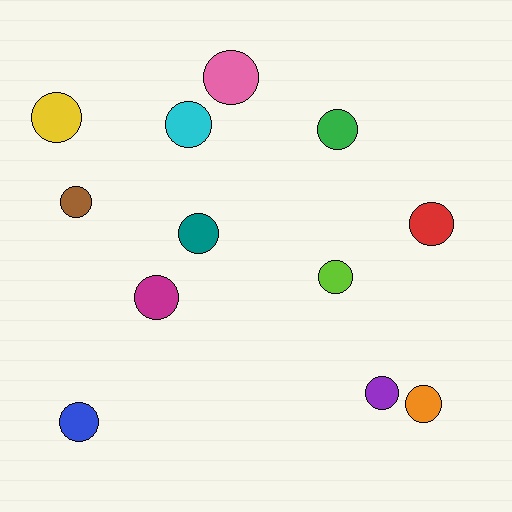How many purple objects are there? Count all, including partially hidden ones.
There is 1 purple object.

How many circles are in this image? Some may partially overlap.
There are 12 circles.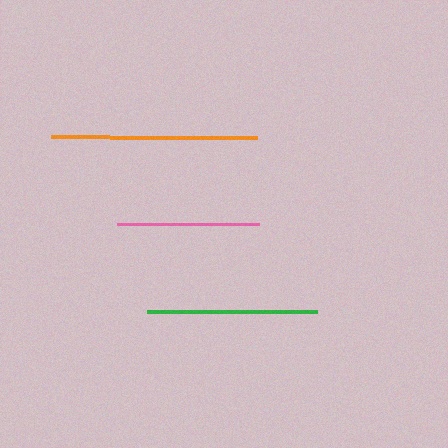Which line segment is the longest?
The orange line is the longest at approximately 206 pixels.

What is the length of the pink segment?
The pink segment is approximately 142 pixels long.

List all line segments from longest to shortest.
From longest to shortest: orange, green, pink.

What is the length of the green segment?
The green segment is approximately 170 pixels long.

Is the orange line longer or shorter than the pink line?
The orange line is longer than the pink line.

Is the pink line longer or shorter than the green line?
The green line is longer than the pink line.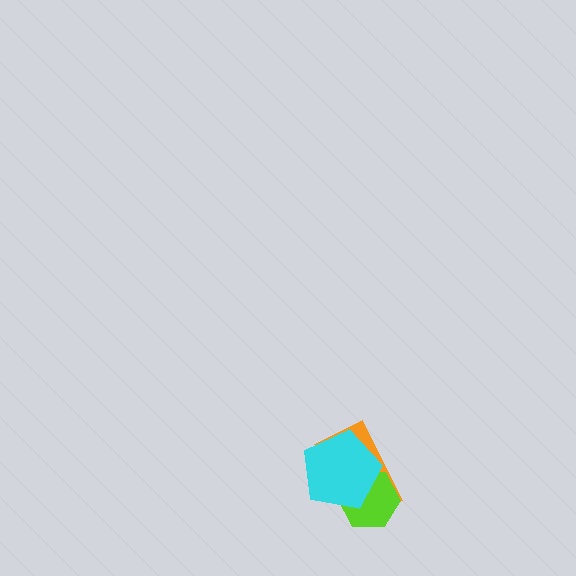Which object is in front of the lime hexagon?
The cyan pentagon is in front of the lime hexagon.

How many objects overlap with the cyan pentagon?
2 objects overlap with the cyan pentagon.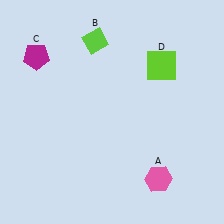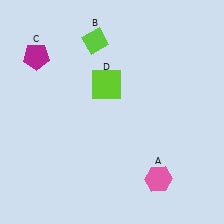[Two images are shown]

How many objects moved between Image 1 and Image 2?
1 object moved between the two images.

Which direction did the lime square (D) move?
The lime square (D) moved left.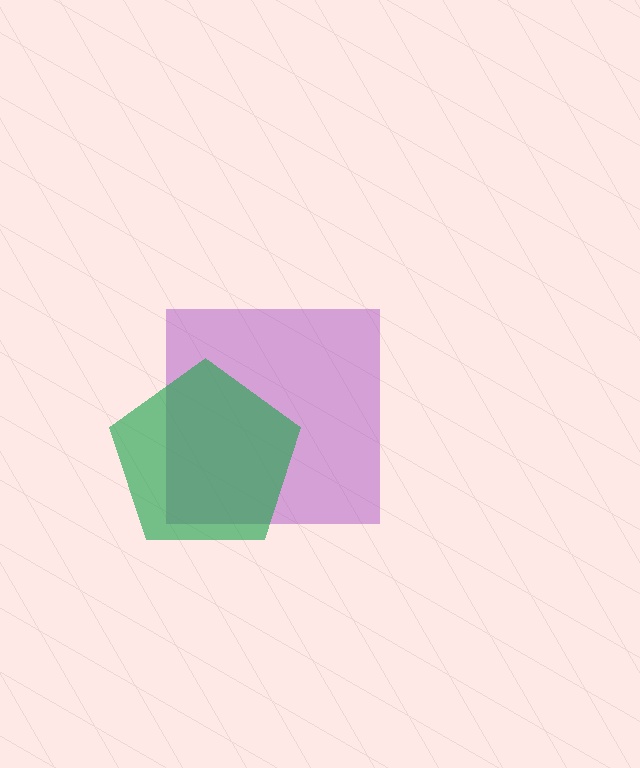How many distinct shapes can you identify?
There are 2 distinct shapes: a purple square, a green pentagon.